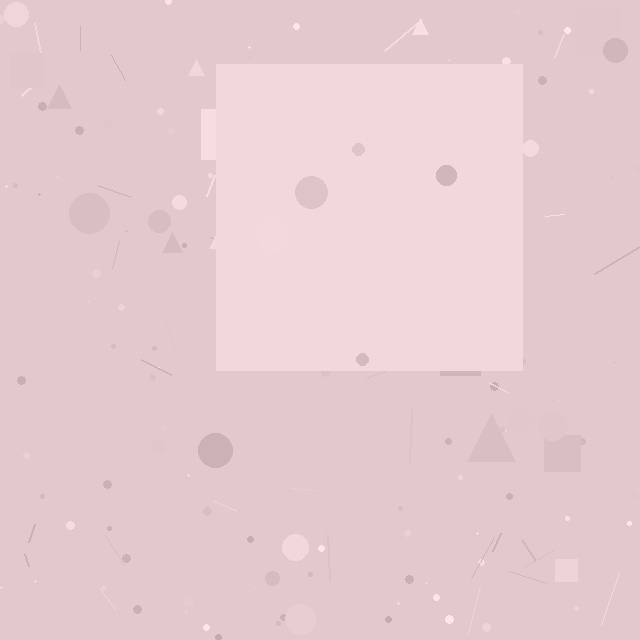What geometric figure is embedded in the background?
A square is embedded in the background.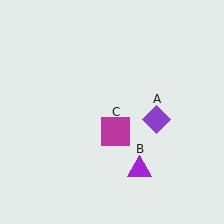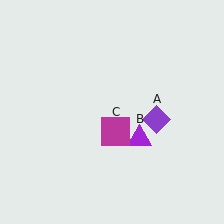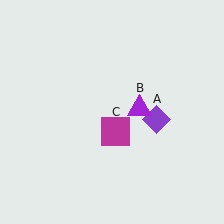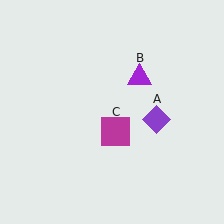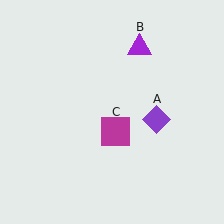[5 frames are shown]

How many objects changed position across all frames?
1 object changed position: purple triangle (object B).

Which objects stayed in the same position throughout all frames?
Purple diamond (object A) and magenta square (object C) remained stationary.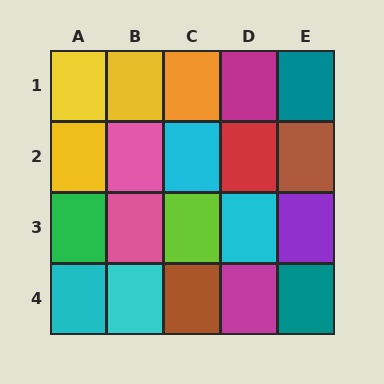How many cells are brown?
2 cells are brown.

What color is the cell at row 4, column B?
Cyan.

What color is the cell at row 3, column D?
Cyan.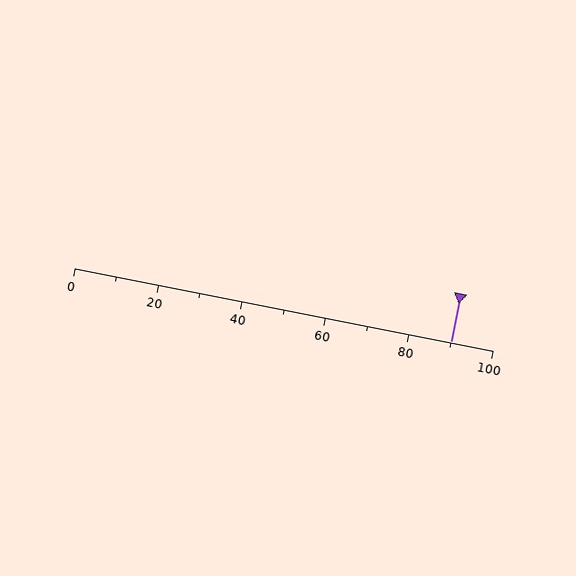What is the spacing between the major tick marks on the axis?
The major ticks are spaced 20 apart.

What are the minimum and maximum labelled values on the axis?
The axis runs from 0 to 100.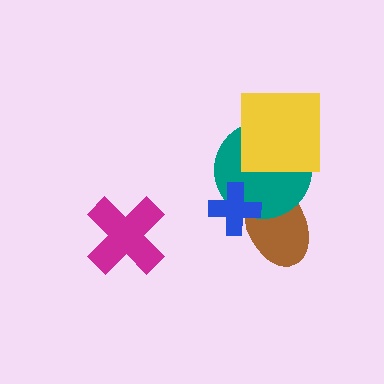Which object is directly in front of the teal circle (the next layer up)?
The yellow square is directly in front of the teal circle.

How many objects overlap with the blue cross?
2 objects overlap with the blue cross.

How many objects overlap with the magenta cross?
0 objects overlap with the magenta cross.